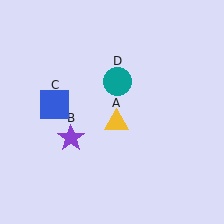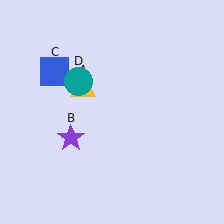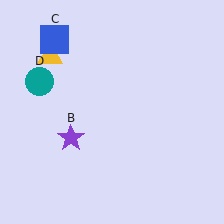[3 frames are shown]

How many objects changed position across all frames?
3 objects changed position: yellow triangle (object A), blue square (object C), teal circle (object D).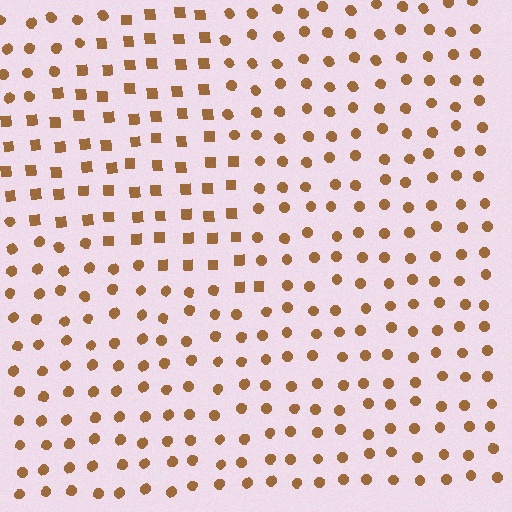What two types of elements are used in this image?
The image uses squares inside the triangle region and circles outside it.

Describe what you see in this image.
The image is filled with small brown elements arranged in a uniform grid. A triangle-shaped region contains squares, while the surrounding area contains circles. The boundary is defined purely by the change in element shape.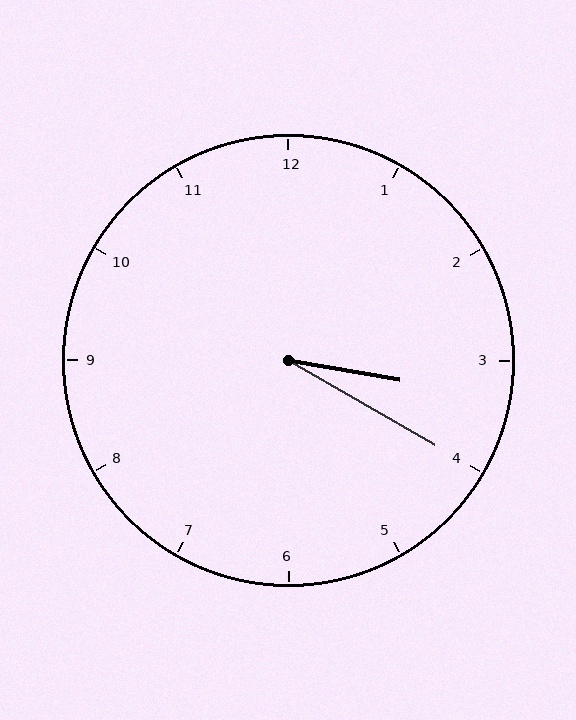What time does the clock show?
3:20.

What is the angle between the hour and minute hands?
Approximately 20 degrees.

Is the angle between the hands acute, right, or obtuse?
It is acute.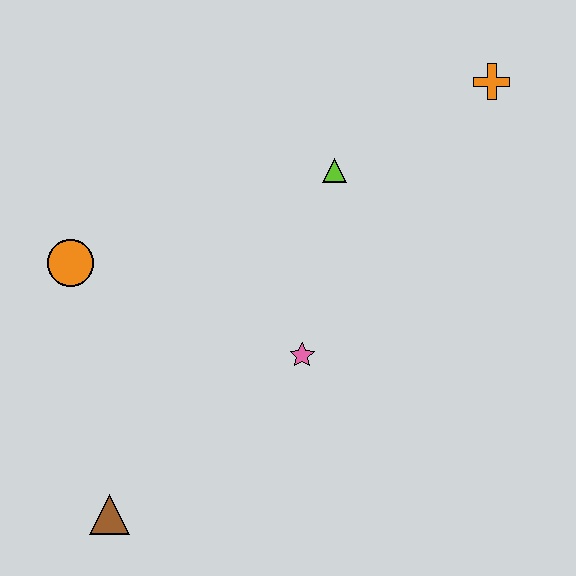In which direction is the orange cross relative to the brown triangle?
The orange cross is above the brown triangle.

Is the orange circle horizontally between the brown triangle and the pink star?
No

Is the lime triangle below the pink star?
No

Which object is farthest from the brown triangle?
The orange cross is farthest from the brown triangle.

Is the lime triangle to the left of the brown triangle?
No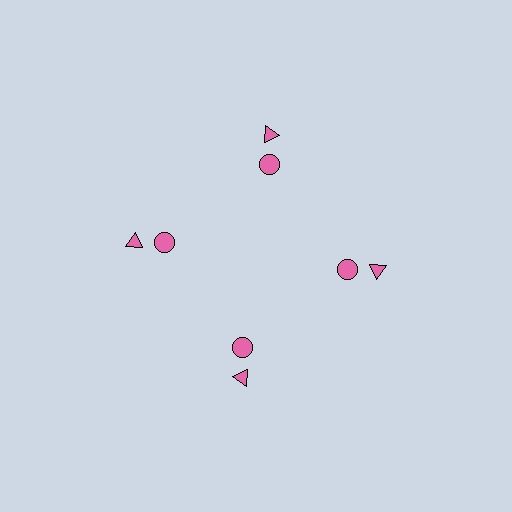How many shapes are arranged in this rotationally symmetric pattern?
There are 8 shapes, arranged in 4 groups of 2.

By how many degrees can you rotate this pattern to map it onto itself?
The pattern maps onto itself every 90 degrees of rotation.